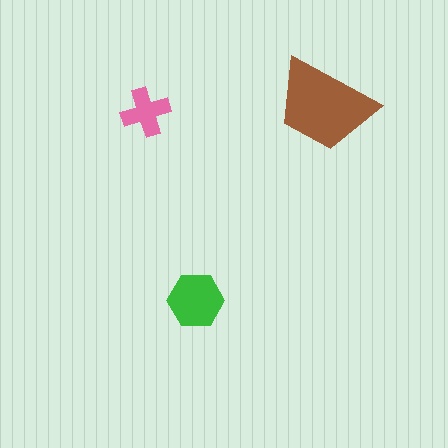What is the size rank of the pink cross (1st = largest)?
3rd.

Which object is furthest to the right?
The brown trapezoid is rightmost.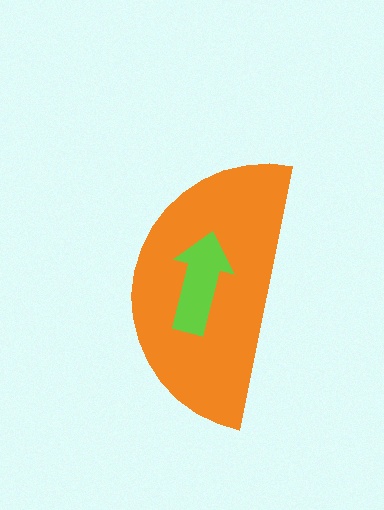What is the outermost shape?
The orange semicircle.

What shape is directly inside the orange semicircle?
The lime arrow.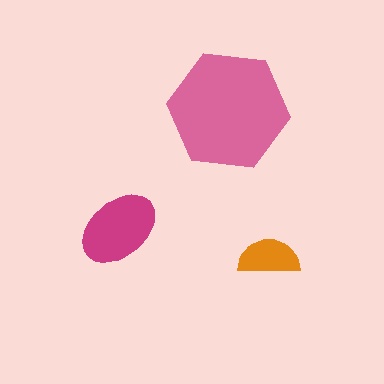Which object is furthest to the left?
The magenta ellipse is leftmost.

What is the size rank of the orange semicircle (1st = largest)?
3rd.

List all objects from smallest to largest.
The orange semicircle, the magenta ellipse, the pink hexagon.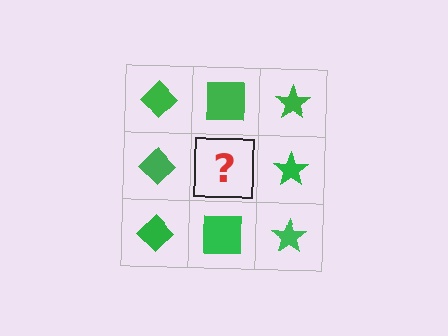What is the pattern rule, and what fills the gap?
The rule is that each column has a consistent shape. The gap should be filled with a green square.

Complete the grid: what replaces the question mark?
The question mark should be replaced with a green square.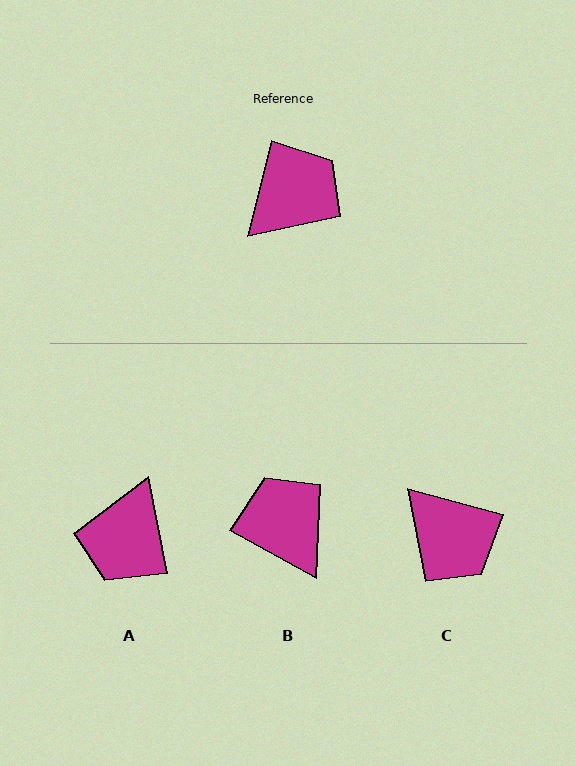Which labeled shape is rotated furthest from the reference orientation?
A, about 155 degrees away.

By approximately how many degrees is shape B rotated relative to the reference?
Approximately 75 degrees counter-clockwise.